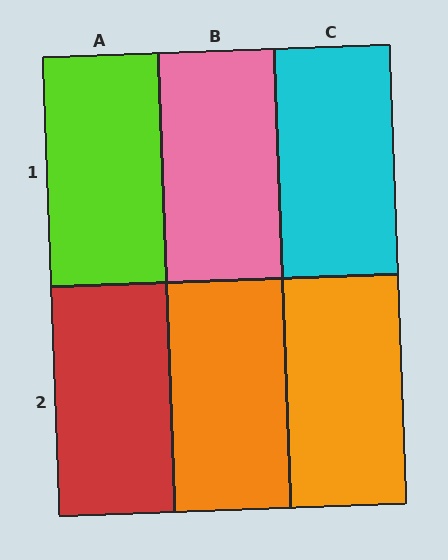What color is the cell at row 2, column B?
Orange.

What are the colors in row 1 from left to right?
Lime, pink, cyan.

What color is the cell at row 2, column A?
Red.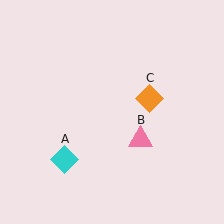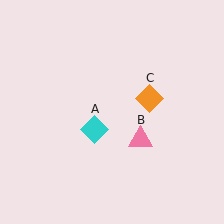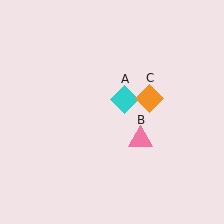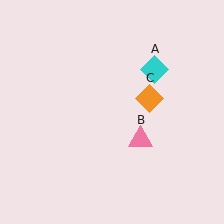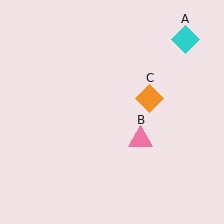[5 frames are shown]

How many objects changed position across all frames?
1 object changed position: cyan diamond (object A).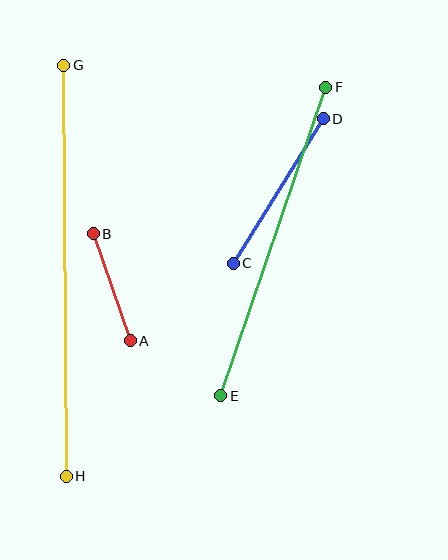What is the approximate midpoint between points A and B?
The midpoint is at approximately (112, 287) pixels.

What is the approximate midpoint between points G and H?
The midpoint is at approximately (65, 271) pixels.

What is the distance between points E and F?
The distance is approximately 326 pixels.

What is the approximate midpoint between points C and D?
The midpoint is at approximately (278, 191) pixels.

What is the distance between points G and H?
The distance is approximately 411 pixels.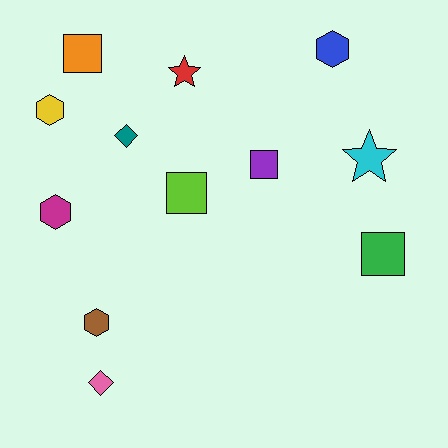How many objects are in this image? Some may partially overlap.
There are 12 objects.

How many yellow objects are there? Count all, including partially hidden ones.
There is 1 yellow object.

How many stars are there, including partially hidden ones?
There are 2 stars.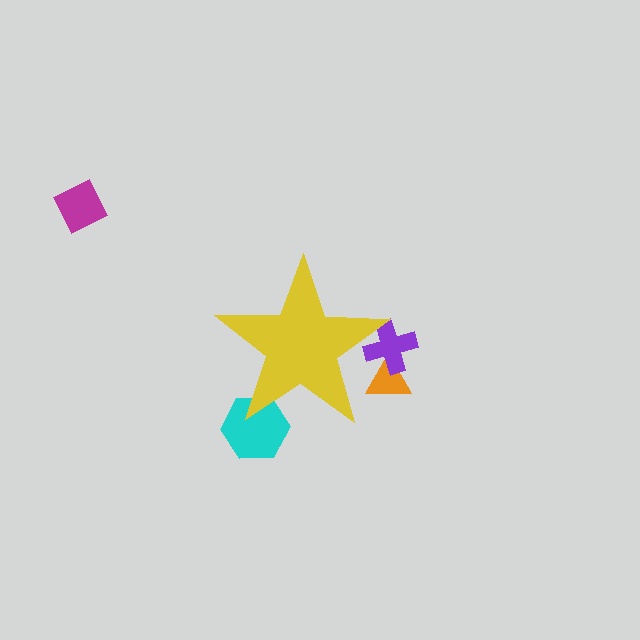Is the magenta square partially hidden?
No, the magenta square is fully visible.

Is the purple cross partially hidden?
Yes, the purple cross is partially hidden behind the yellow star.